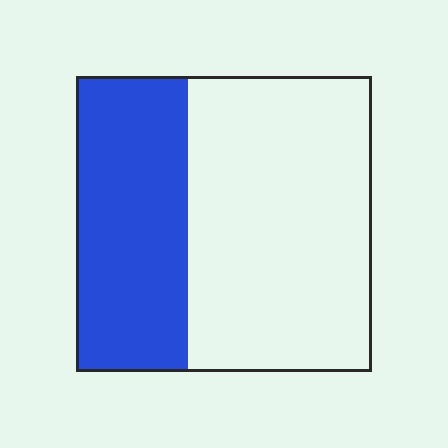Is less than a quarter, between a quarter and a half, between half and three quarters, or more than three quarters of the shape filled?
Between a quarter and a half.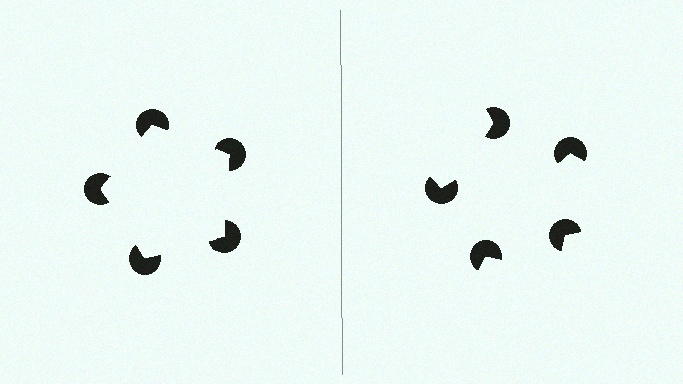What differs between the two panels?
The pac-man discs are positioned identically on both sides; only the wedge orientations differ. On the left they align to a pentagon; on the right they are misaligned.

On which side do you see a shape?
An illusory pentagon appears on the left side. On the right side the wedge cuts are rotated, so no coherent shape forms.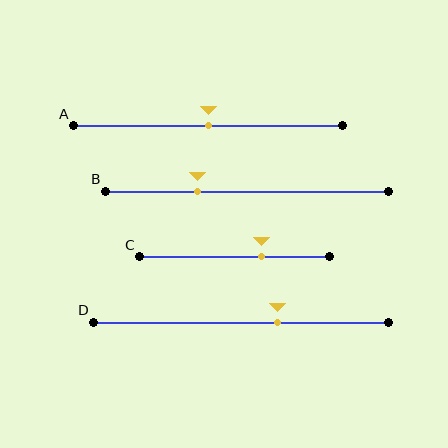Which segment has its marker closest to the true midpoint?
Segment A has its marker closest to the true midpoint.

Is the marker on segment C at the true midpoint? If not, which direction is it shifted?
No, the marker on segment C is shifted to the right by about 14% of the segment length.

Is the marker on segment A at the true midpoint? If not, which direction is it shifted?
Yes, the marker on segment A is at the true midpoint.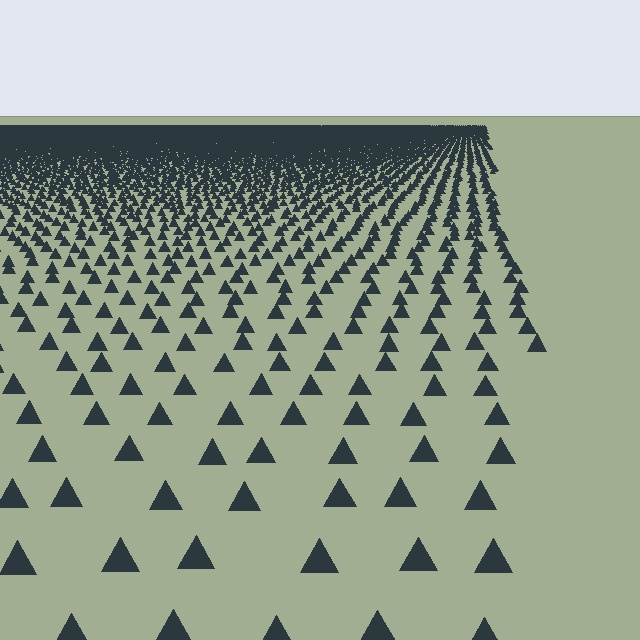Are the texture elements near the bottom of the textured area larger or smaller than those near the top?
Larger. Near the bottom, elements are closer to the viewer and appear at a bigger on-screen size.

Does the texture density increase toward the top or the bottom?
Density increases toward the top.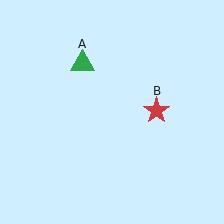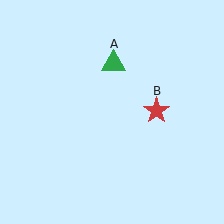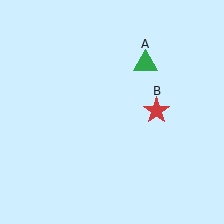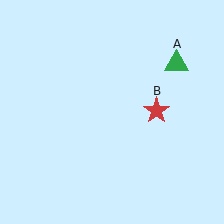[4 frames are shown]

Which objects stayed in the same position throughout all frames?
Red star (object B) remained stationary.